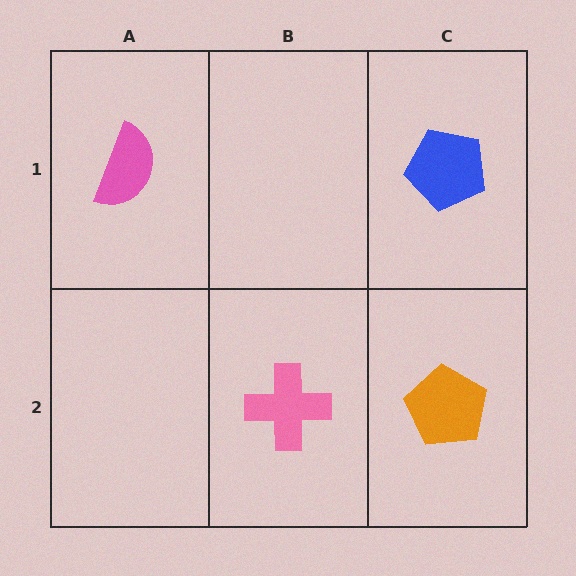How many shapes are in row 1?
2 shapes.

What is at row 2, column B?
A pink cross.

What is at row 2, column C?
An orange pentagon.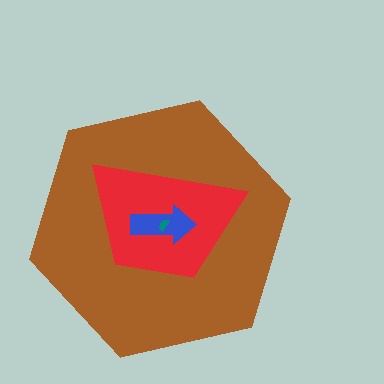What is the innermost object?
The teal semicircle.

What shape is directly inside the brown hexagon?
The red trapezoid.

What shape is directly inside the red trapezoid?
The blue arrow.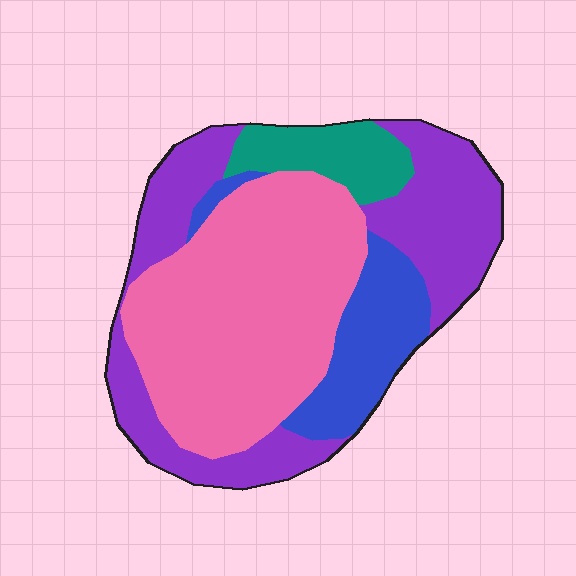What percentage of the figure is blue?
Blue takes up less than a sixth of the figure.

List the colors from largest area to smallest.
From largest to smallest: pink, purple, blue, teal.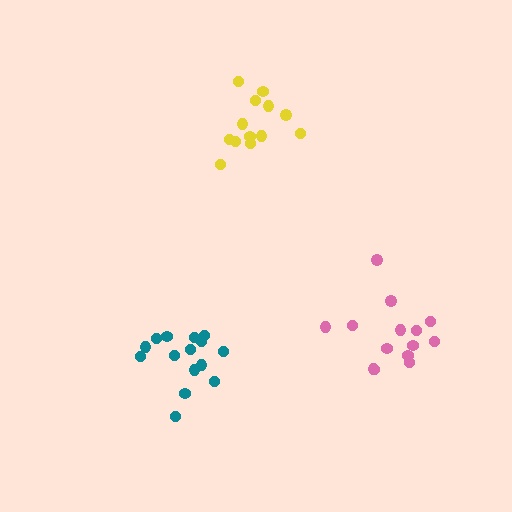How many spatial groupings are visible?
There are 3 spatial groupings.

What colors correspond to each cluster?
The clusters are colored: teal, yellow, pink.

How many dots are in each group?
Group 1: 15 dots, Group 2: 13 dots, Group 3: 14 dots (42 total).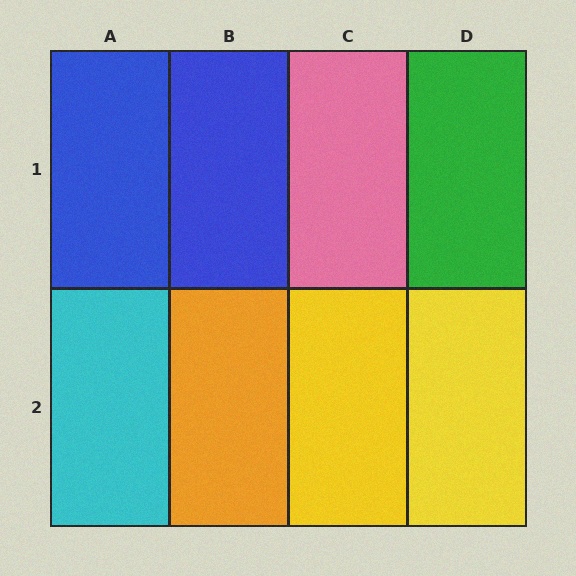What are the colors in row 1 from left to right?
Blue, blue, pink, green.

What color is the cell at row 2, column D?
Yellow.